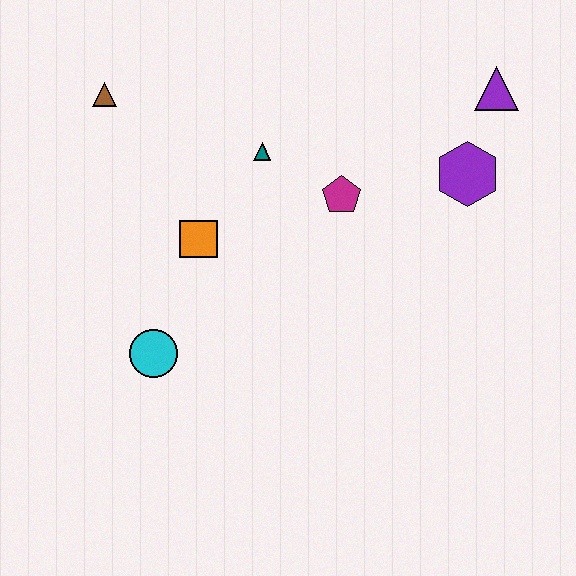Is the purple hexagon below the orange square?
No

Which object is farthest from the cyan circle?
The purple triangle is farthest from the cyan circle.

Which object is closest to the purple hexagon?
The purple triangle is closest to the purple hexagon.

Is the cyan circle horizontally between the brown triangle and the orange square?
Yes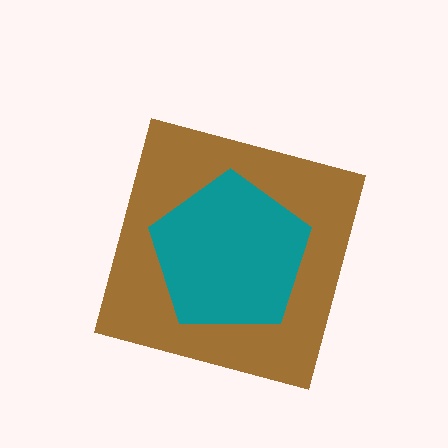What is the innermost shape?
The teal pentagon.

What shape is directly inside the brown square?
The teal pentagon.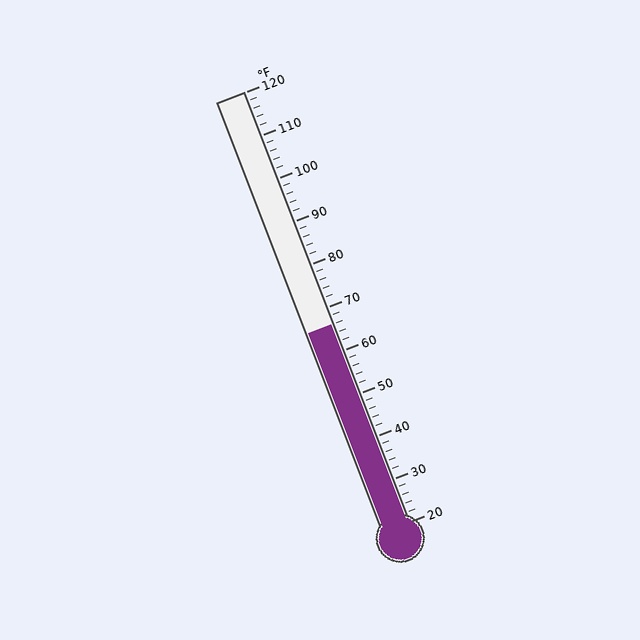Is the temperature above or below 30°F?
The temperature is above 30°F.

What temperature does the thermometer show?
The thermometer shows approximately 66°F.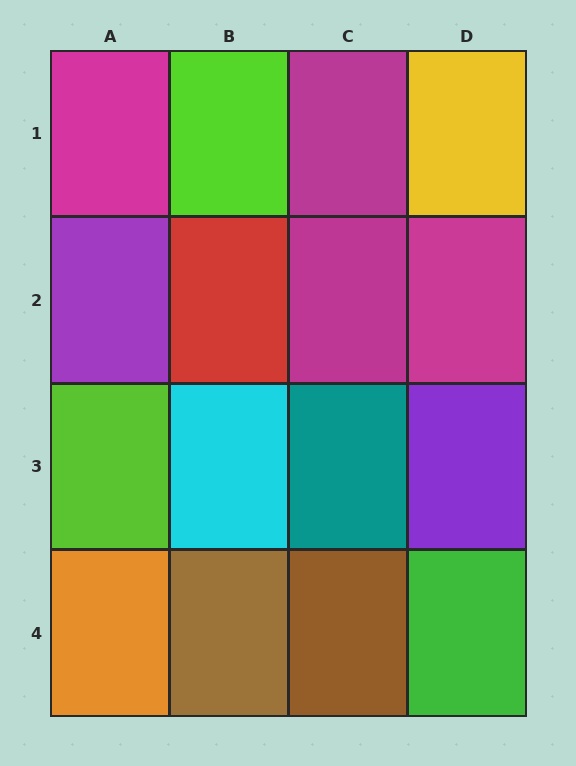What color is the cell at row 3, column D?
Purple.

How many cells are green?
1 cell is green.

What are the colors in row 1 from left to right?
Magenta, lime, magenta, yellow.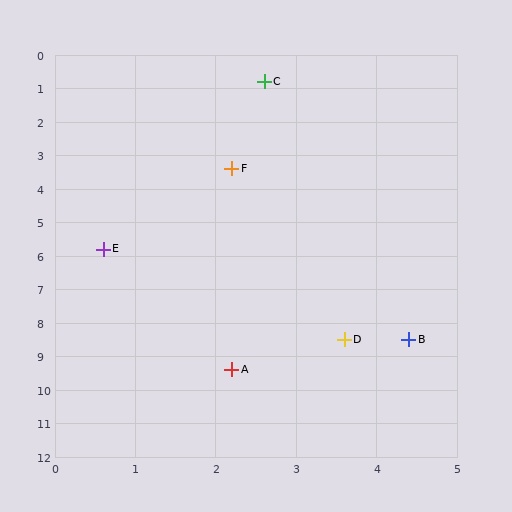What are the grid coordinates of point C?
Point C is at approximately (2.6, 0.8).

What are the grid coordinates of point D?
Point D is at approximately (3.6, 8.5).